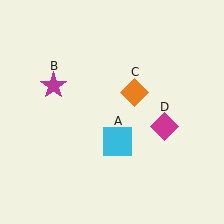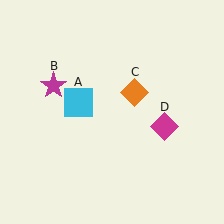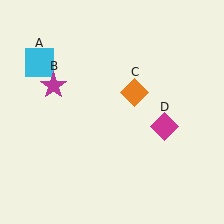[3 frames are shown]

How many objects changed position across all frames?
1 object changed position: cyan square (object A).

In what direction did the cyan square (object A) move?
The cyan square (object A) moved up and to the left.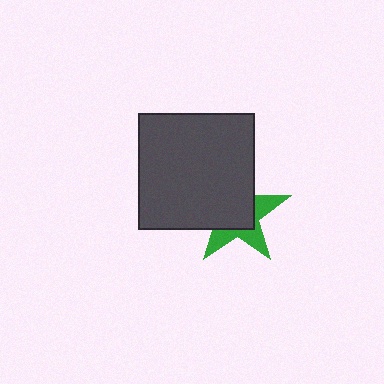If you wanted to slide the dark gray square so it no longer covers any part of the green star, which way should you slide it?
Slide it toward the upper-left — that is the most direct way to separate the two shapes.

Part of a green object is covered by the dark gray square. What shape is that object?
It is a star.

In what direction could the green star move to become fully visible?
The green star could move toward the lower-right. That would shift it out from behind the dark gray square entirely.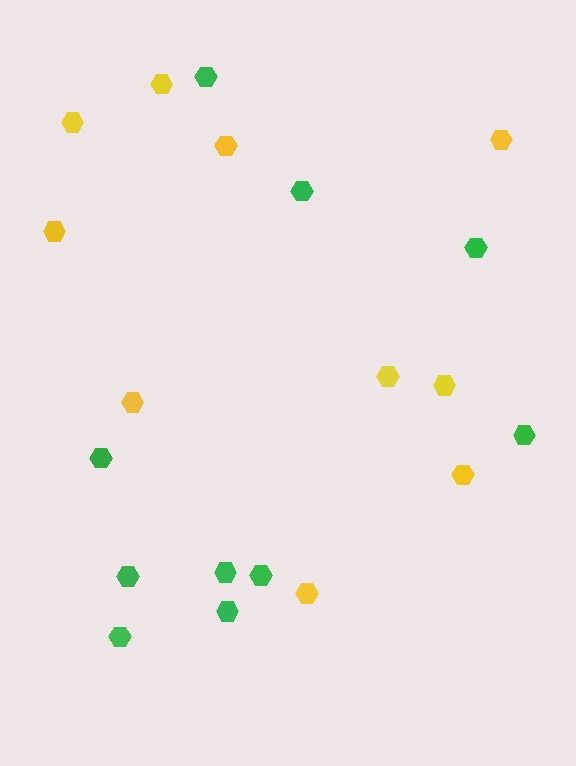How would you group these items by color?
There are 2 groups: one group of green hexagons (10) and one group of yellow hexagons (10).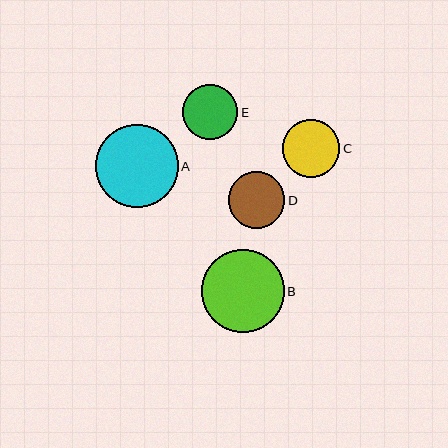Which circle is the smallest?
Circle E is the smallest with a size of approximately 55 pixels.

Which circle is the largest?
Circle A is the largest with a size of approximately 83 pixels.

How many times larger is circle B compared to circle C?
Circle B is approximately 1.4 times the size of circle C.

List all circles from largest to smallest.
From largest to smallest: A, B, C, D, E.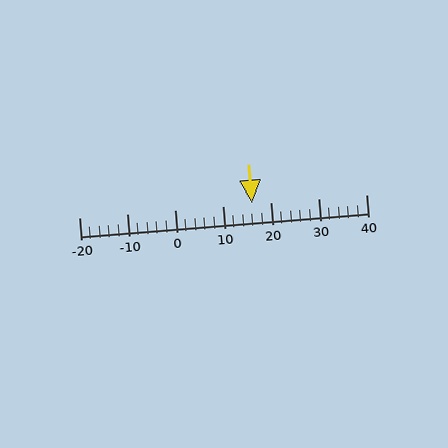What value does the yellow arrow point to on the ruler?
The yellow arrow points to approximately 16.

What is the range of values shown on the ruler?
The ruler shows values from -20 to 40.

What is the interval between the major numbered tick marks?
The major tick marks are spaced 10 units apart.